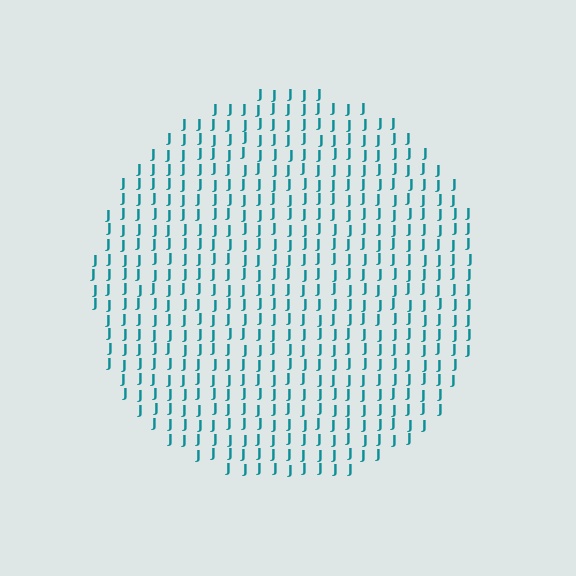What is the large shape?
The large shape is a circle.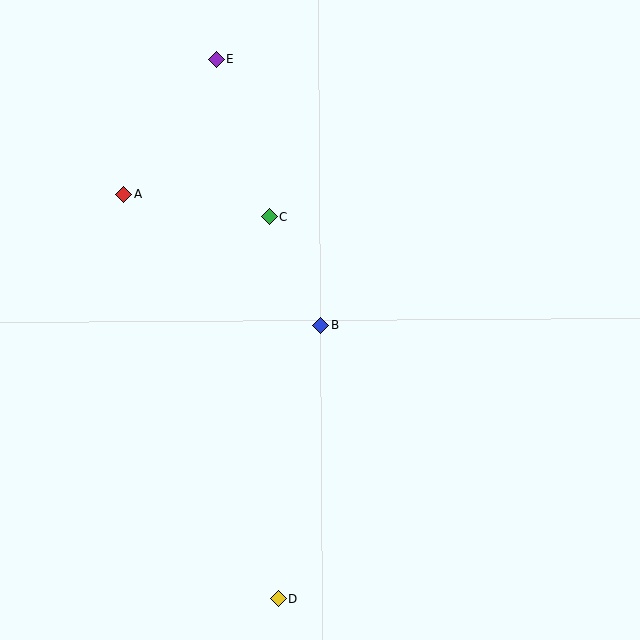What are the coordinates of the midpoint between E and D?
The midpoint between E and D is at (247, 329).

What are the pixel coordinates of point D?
Point D is at (278, 599).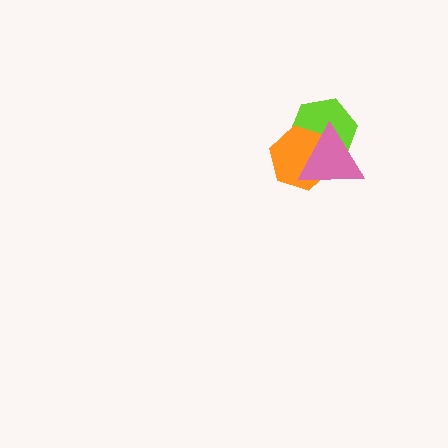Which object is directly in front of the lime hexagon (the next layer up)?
The orange hexagon is directly in front of the lime hexagon.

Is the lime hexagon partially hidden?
Yes, it is partially covered by another shape.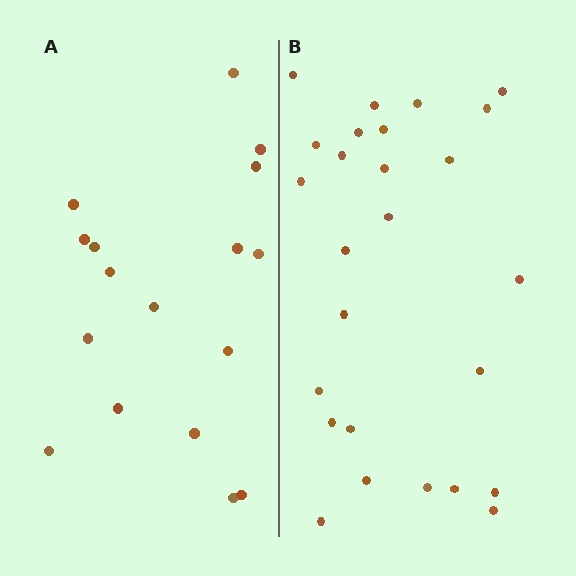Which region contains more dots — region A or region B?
Region B (the right region) has more dots.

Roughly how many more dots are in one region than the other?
Region B has roughly 8 or so more dots than region A.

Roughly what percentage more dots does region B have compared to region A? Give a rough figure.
About 55% more.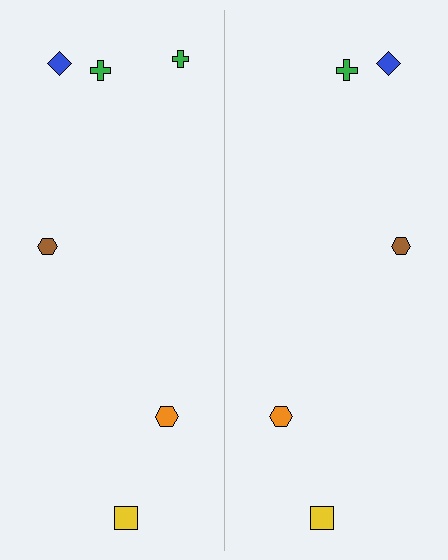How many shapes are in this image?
There are 11 shapes in this image.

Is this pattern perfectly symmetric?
No, the pattern is not perfectly symmetric. A green cross is missing from the right side.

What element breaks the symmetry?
A green cross is missing from the right side.